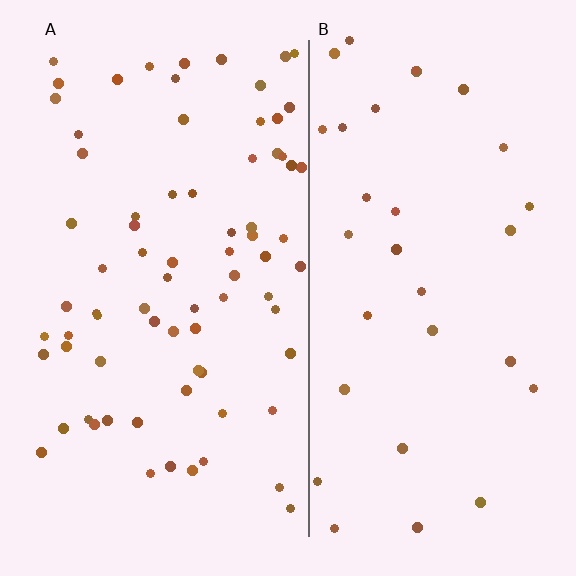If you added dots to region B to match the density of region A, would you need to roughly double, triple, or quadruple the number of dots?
Approximately double.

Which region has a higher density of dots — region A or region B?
A (the left).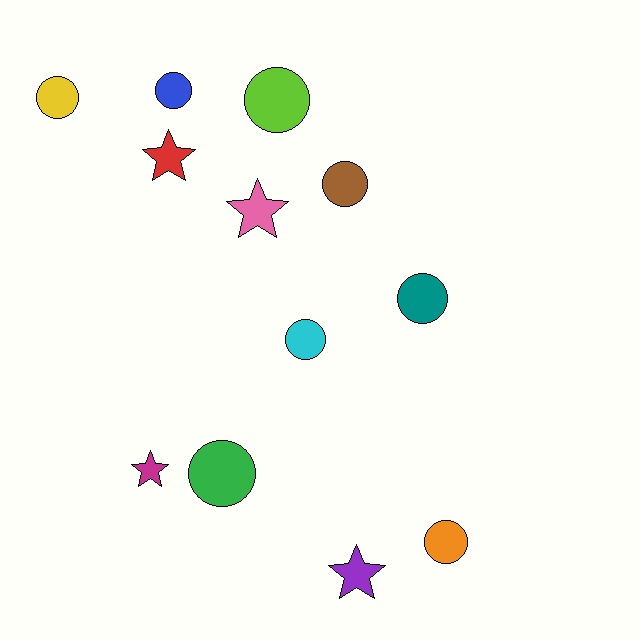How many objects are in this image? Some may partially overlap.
There are 12 objects.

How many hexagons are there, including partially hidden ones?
There are no hexagons.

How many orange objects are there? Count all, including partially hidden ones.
There is 1 orange object.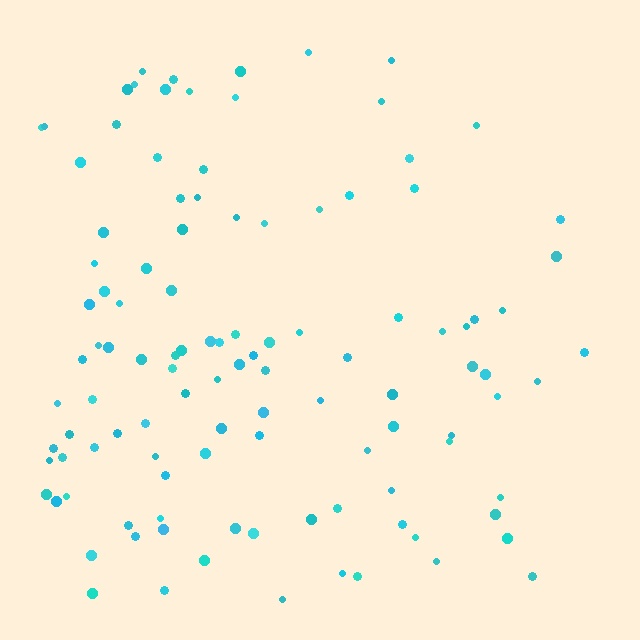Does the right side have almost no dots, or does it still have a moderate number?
Still a moderate number, just noticeably fewer than the left.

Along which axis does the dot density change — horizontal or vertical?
Horizontal.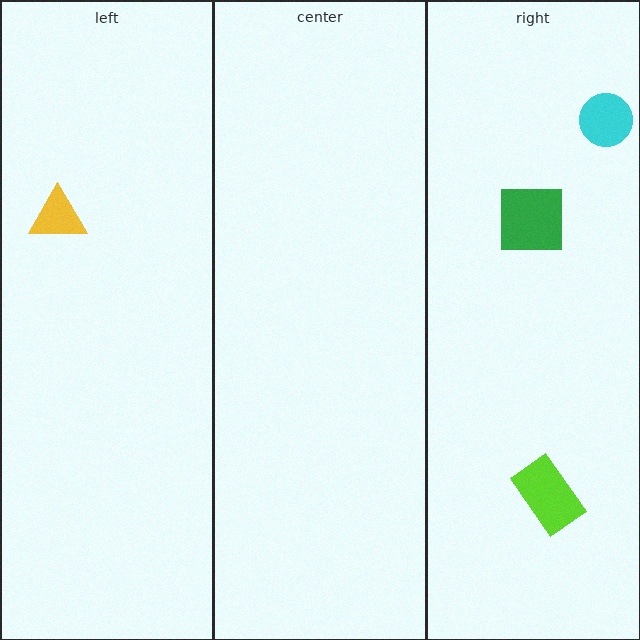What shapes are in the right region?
The green square, the cyan circle, the lime rectangle.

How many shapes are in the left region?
1.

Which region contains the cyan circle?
The right region.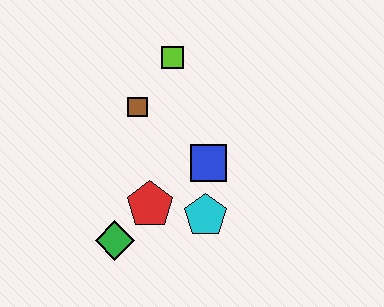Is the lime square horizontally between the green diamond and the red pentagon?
No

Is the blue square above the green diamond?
Yes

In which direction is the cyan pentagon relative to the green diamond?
The cyan pentagon is to the right of the green diamond.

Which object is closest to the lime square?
The brown square is closest to the lime square.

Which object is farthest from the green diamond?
The lime square is farthest from the green diamond.